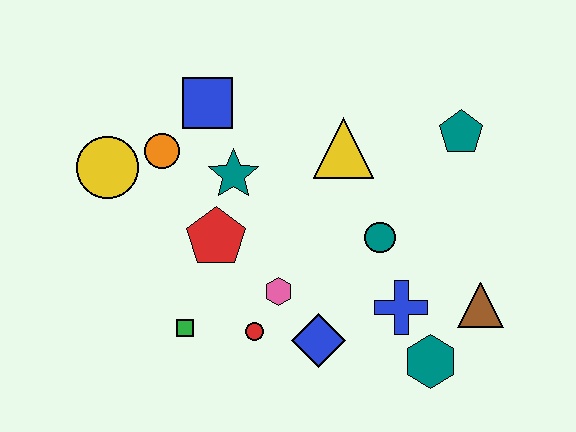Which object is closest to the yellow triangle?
The teal circle is closest to the yellow triangle.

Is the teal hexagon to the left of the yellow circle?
No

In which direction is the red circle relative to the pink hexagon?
The red circle is below the pink hexagon.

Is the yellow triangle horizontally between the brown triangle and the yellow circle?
Yes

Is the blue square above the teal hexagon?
Yes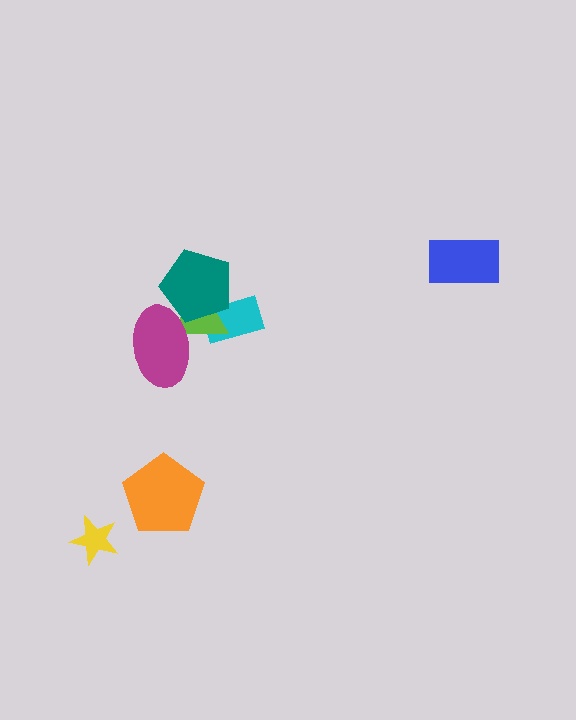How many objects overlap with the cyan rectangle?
2 objects overlap with the cyan rectangle.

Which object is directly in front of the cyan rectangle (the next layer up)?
The lime triangle is directly in front of the cyan rectangle.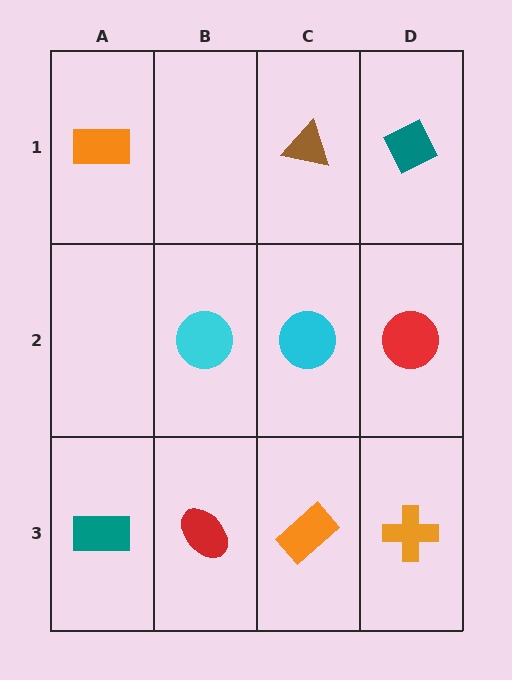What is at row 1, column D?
A teal diamond.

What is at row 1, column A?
An orange rectangle.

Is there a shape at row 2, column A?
No, that cell is empty.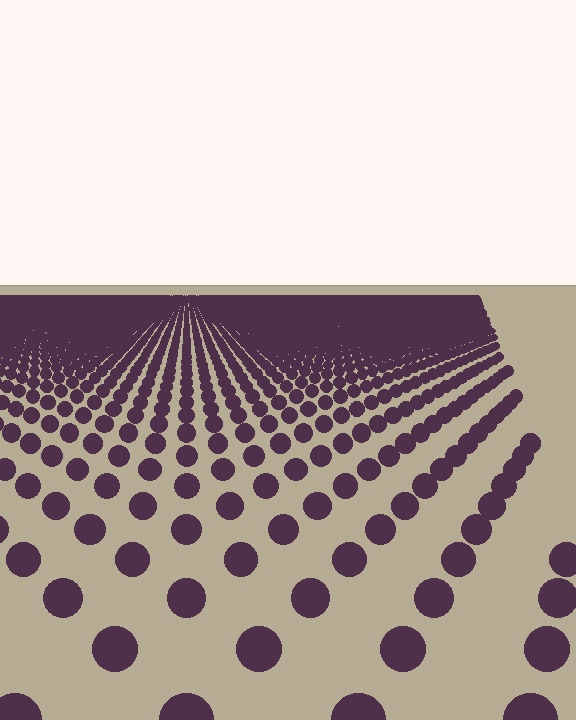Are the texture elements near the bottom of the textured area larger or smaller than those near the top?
Larger. Near the bottom, elements are closer to the viewer and appear at a bigger on-screen size.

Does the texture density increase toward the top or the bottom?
Density increases toward the top.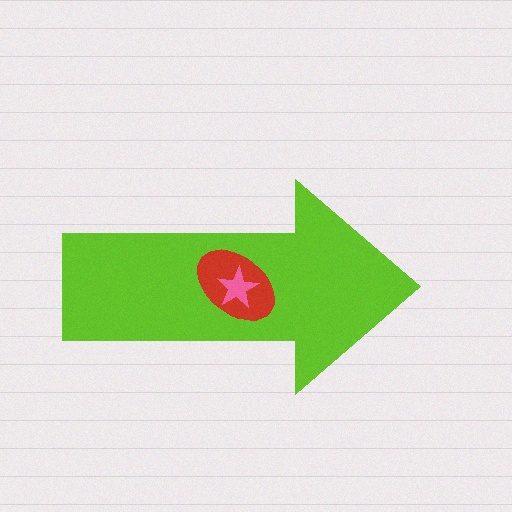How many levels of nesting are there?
3.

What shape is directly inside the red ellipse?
The pink star.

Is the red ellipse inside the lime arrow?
Yes.